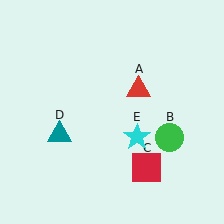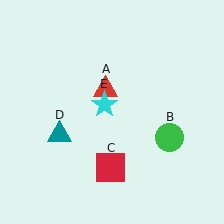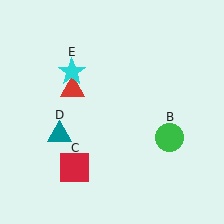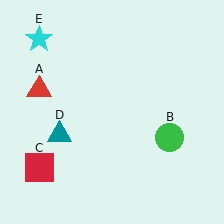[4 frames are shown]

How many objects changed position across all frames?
3 objects changed position: red triangle (object A), red square (object C), cyan star (object E).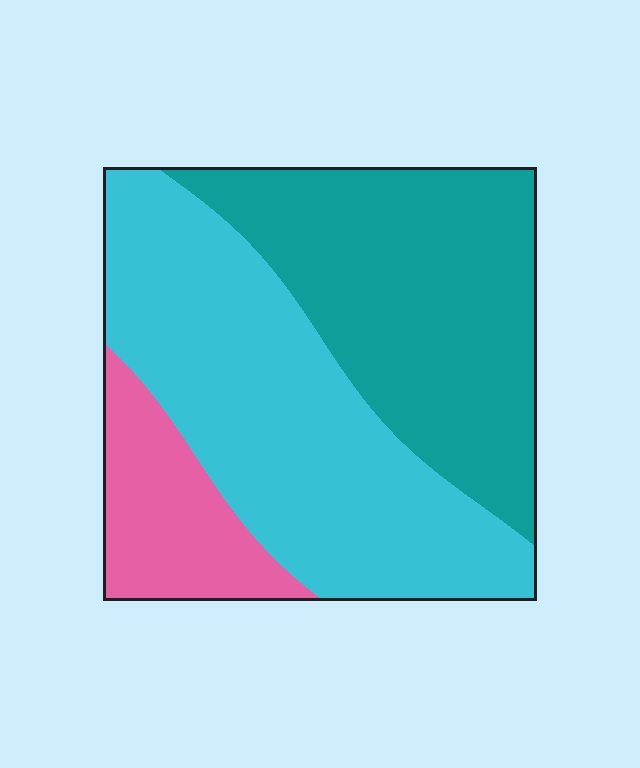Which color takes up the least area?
Pink, at roughly 15%.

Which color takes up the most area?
Cyan, at roughly 45%.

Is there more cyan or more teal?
Cyan.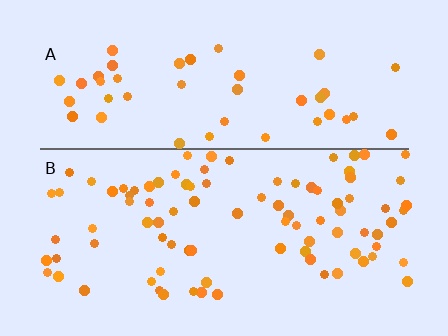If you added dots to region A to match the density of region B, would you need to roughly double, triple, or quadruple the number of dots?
Approximately double.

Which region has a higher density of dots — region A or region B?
B (the bottom).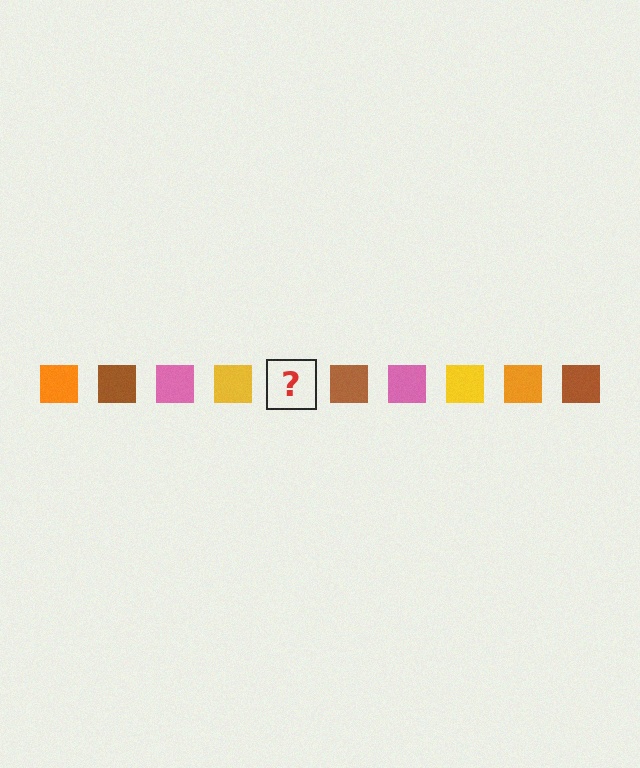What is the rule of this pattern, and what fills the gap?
The rule is that the pattern cycles through orange, brown, pink, yellow squares. The gap should be filled with an orange square.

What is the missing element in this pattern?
The missing element is an orange square.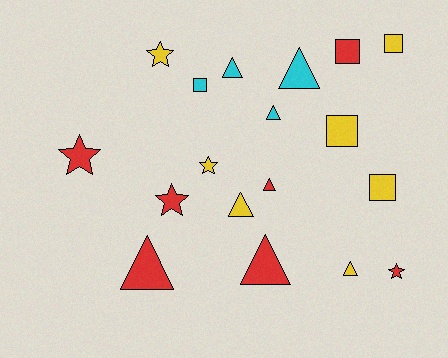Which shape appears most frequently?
Triangle, with 8 objects.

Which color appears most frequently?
Red, with 7 objects.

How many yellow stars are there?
There are 2 yellow stars.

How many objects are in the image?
There are 18 objects.